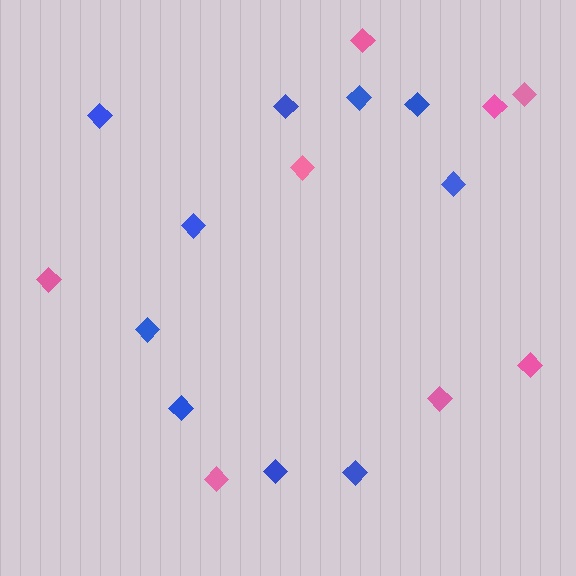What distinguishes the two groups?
There are 2 groups: one group of pink diamonds (8) and one group of blue diamonds (10).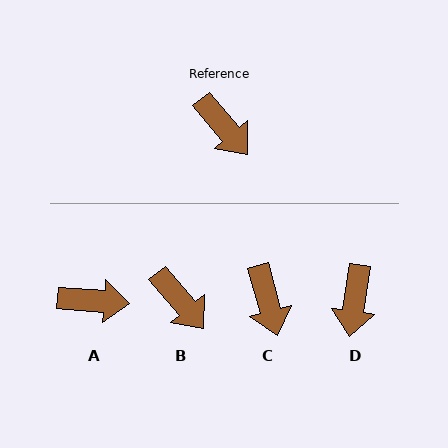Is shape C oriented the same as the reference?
No, it is off by about 24 degrees.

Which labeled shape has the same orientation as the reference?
B.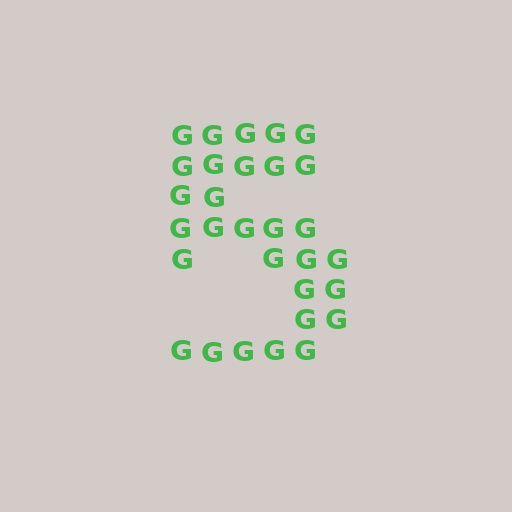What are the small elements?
The small elements are letter G's.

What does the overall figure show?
The overall figure shows the digit 5.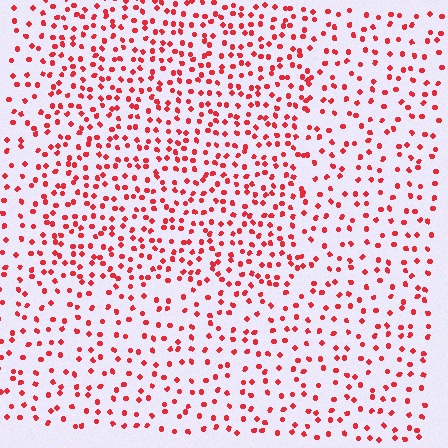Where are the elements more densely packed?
The elements are more densely packed inside the rectangle boundary.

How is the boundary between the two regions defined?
The boundary is defined by a change in element density (approximately 1.7x ratio). All elements are the same color, size, and shape.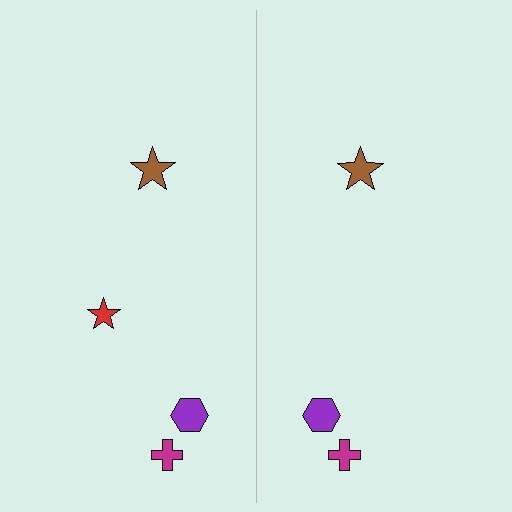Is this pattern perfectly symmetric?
No, the pattern is not perfectly symmetric. A red star is missing from the right side.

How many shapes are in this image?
There are 7 shapes in this image.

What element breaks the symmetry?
A red star is missing from the right side.